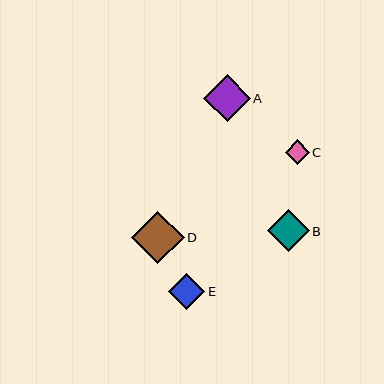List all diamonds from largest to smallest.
From largest to smallest: D, A, B, E, C.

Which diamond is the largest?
Diamond D is the largest with a size of approximately 52 pixels.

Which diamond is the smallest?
Diamond C is the smallest with a size of approximately 24 pixels.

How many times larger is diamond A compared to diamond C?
Diamond A is approximately 1.9 times the size of diamond C.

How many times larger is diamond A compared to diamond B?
Diamond A is approximately 1.1 times the size of diamond B.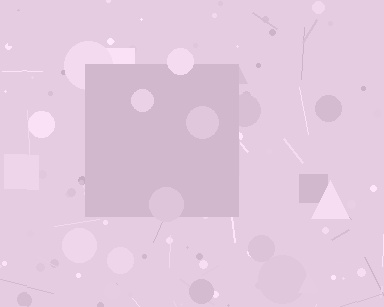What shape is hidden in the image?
A square is hidden in the image.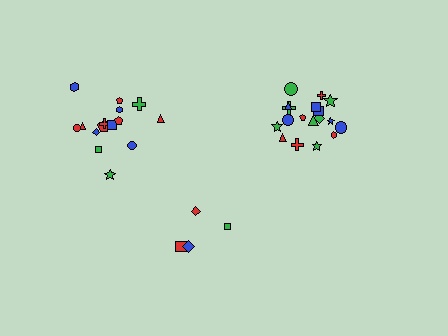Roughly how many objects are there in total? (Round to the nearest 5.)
Roughly 35 objects in total.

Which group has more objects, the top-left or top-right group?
The top-right group.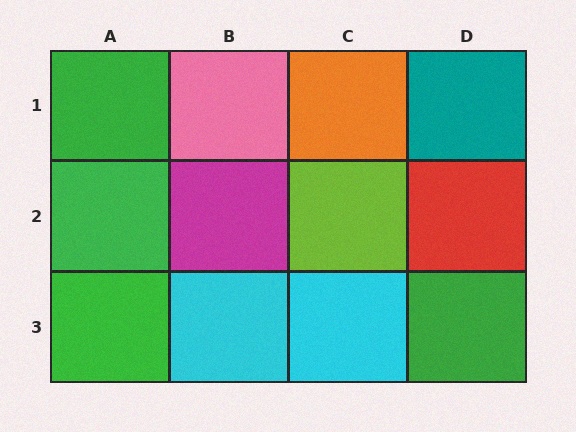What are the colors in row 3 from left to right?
Green, cyan, cyan, green.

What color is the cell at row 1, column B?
Pink.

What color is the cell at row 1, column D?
Teal.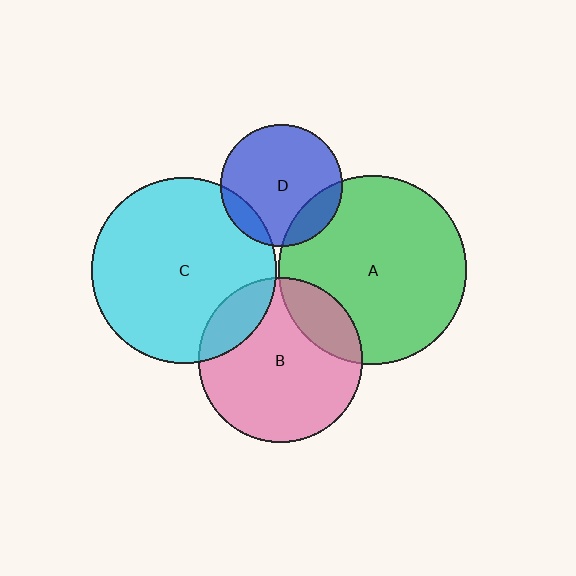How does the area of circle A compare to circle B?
Approximately 1.3 times.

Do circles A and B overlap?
Yes.